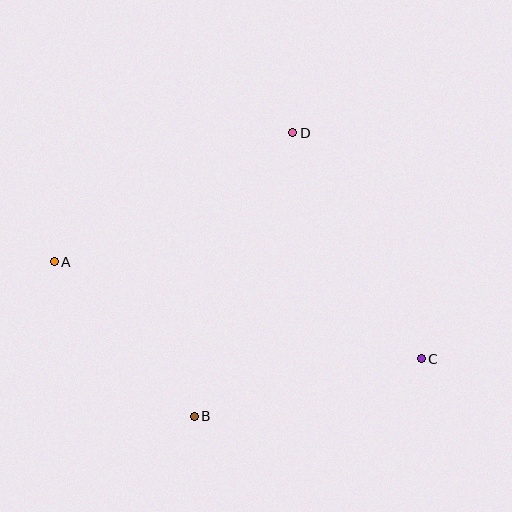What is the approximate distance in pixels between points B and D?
The distance between B and D is approximately 300 pixels.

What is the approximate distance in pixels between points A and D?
The distance between A and D is approximately 271 pixels.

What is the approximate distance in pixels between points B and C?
The distance between B and C is approximately 234 pixels.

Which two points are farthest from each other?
Points A and C are farthest from each other.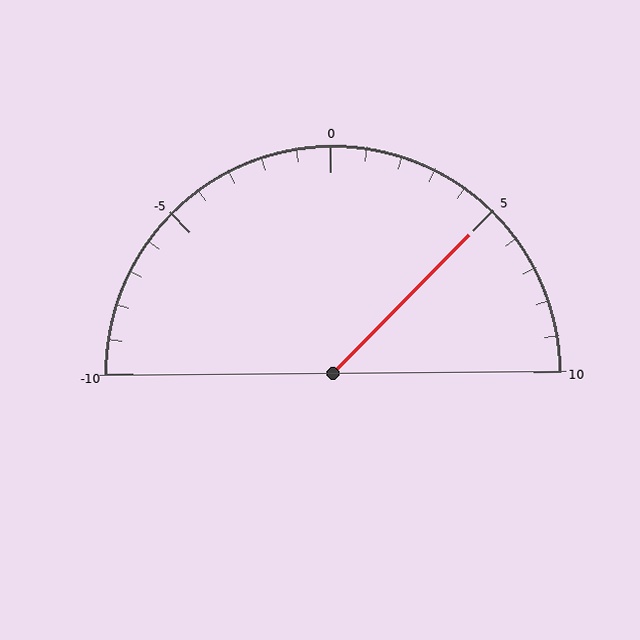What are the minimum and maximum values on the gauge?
The gauge ranges from -10 to 10.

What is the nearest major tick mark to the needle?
The nearest major tick mark is 5.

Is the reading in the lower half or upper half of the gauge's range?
The reading is in the upper half of the range (-10 to 10).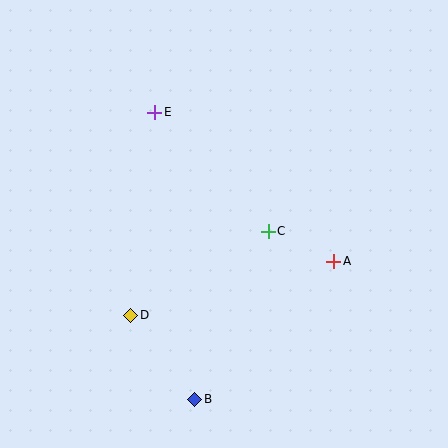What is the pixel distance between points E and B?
The distance between E and B is 290 pixels.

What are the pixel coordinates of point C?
Point C is at (268, 231).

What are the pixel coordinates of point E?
Point E is at (154, 112).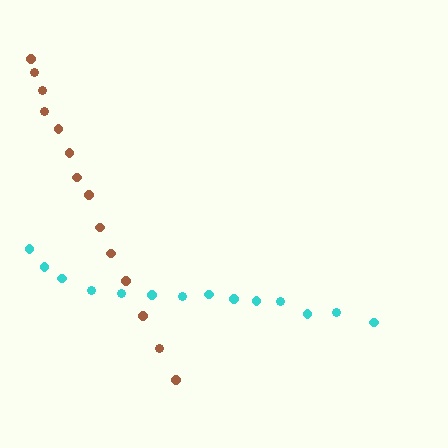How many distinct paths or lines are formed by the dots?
There are 2 distinct paths.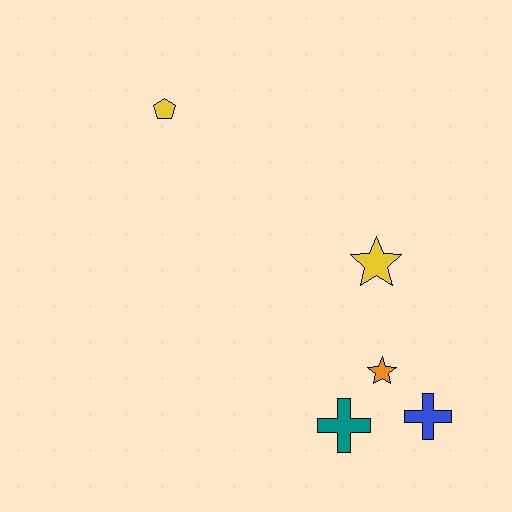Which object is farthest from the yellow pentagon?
The blue cross is farthest from the yellow pentagon.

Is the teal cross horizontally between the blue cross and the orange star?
No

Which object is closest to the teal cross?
The orange star is closest to the teal cross.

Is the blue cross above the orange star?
No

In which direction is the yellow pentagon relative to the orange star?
The yellow pentagon is above the orange star.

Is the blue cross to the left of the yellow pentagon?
No